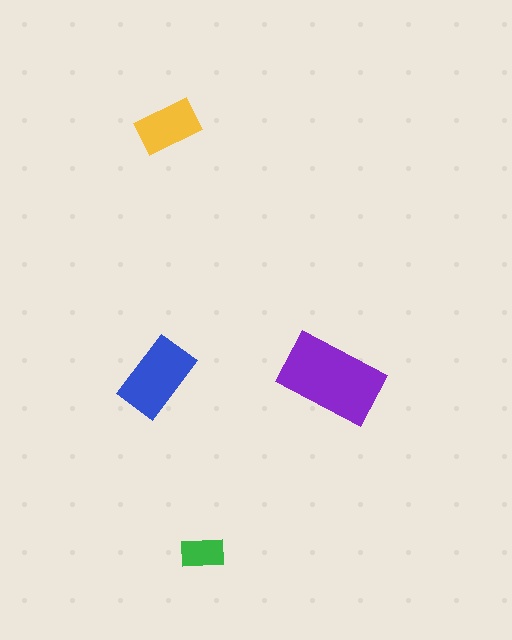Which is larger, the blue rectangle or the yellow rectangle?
The blue one.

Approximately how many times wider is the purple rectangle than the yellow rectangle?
About 1.5 times wider.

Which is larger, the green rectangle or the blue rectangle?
The blue one.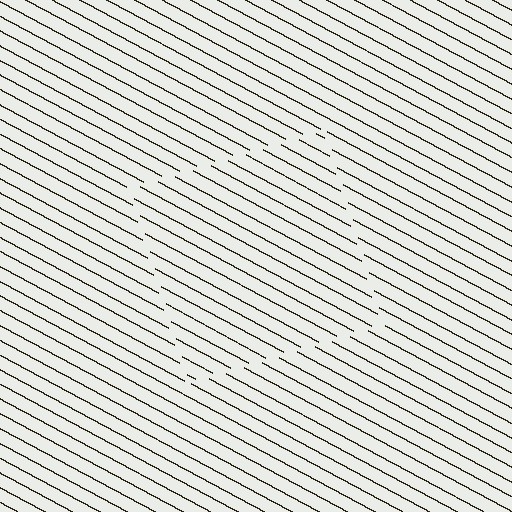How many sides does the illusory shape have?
4 sides — the line-ends trace a square.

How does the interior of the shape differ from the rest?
The interior of the shape contains the same grating, shifted by half a period — the contour is defined by the phase discontinuity where line-ends from the inner and outer gratings abut.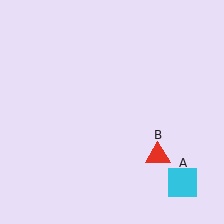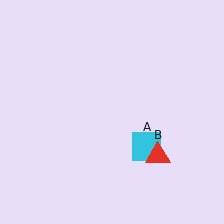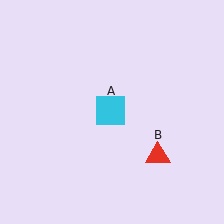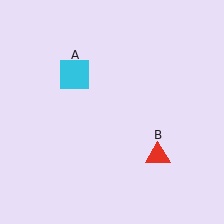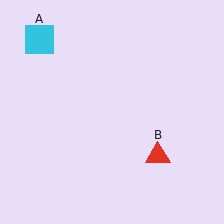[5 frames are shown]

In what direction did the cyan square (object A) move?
The cyan square (object A) moved up and to the left.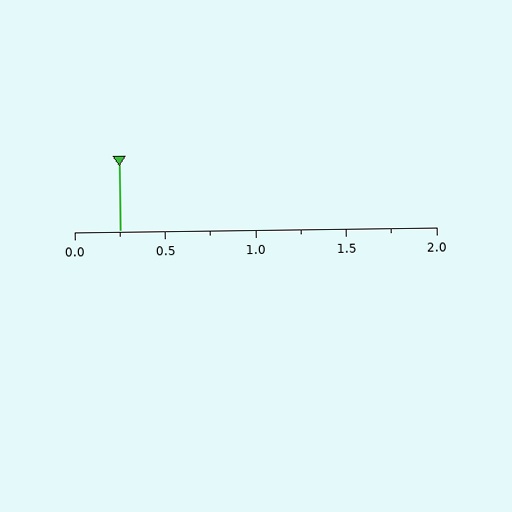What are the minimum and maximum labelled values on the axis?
The axis runs from 0.0 to 2.0.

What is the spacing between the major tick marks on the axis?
The major ticks are spaced 0.5 apart.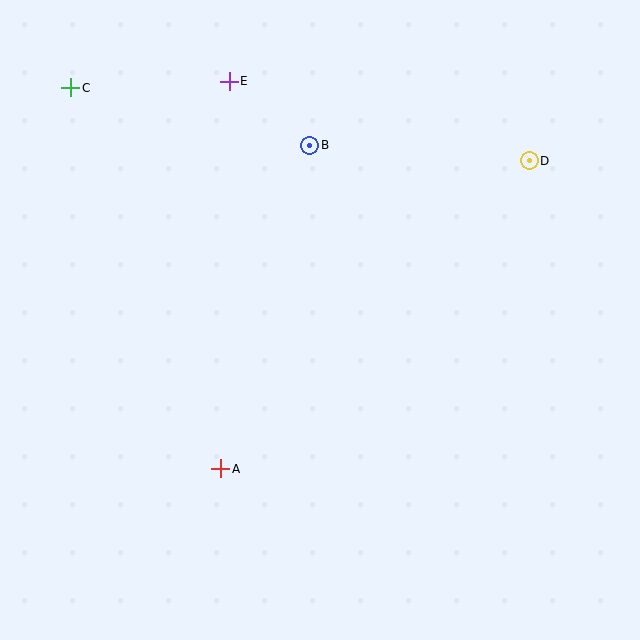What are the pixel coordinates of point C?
Point C is at (71, 88).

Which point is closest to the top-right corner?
Point D is closest to the top-right corner.